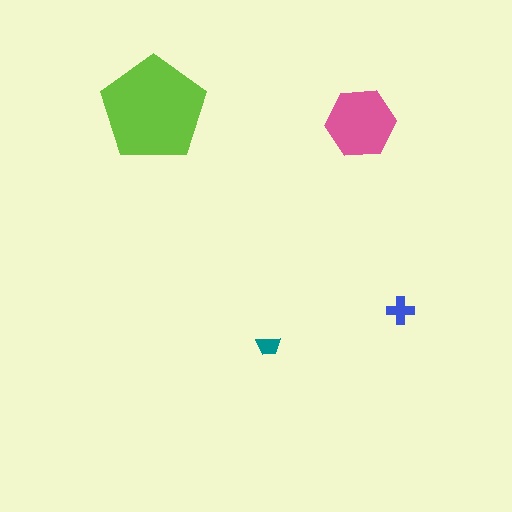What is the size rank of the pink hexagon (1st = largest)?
2nd.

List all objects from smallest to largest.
The teal trapezoid, the blue cross, the pink hexagon, the lime pentagon.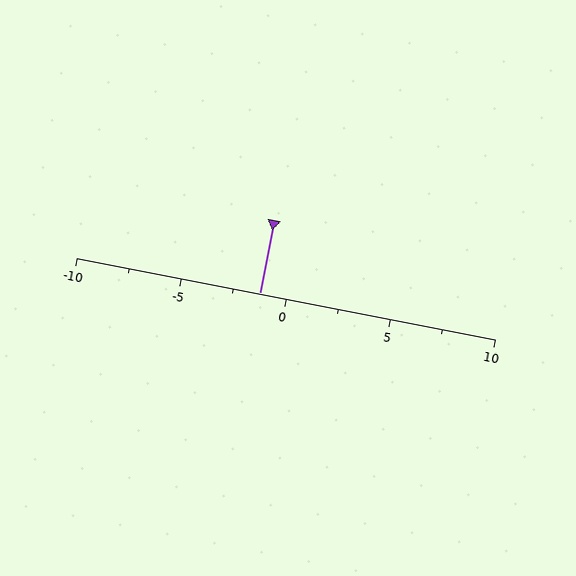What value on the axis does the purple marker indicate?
The marker indicates approximately -1.2.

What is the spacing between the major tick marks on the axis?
The major ticks are spaced 5 apart.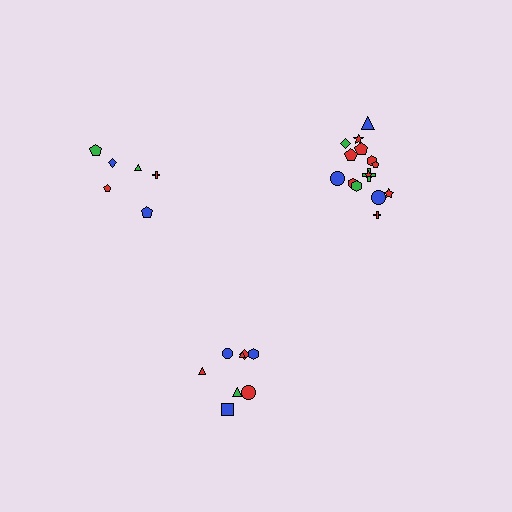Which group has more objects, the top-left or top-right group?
The top-right group.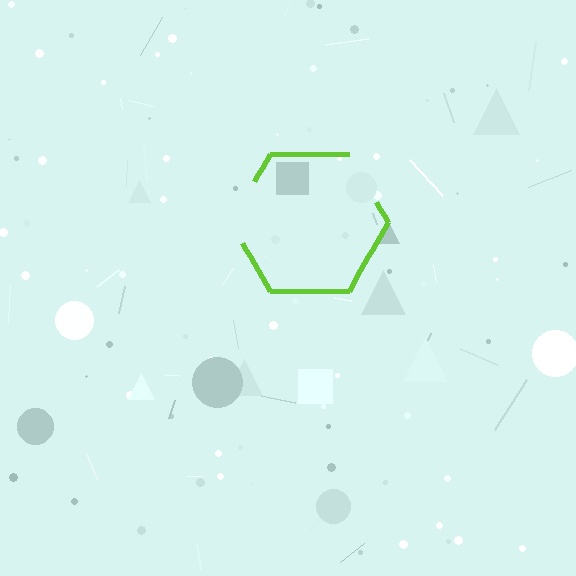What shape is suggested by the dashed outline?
The dashed outline suggests a hexagon.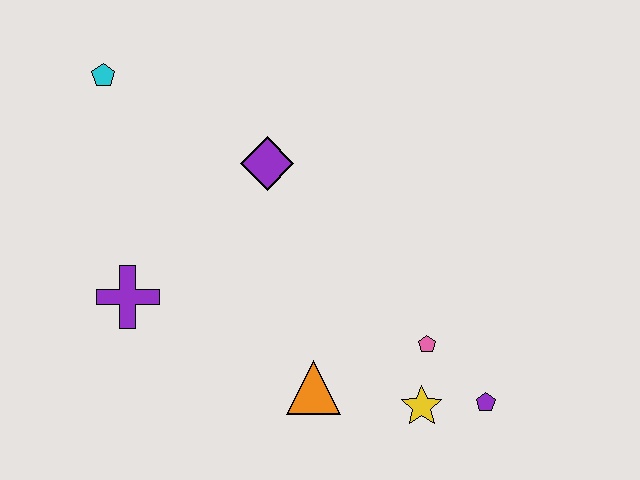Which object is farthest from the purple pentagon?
The cyan pentagon is farthest from the purple pentagon.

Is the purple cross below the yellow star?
No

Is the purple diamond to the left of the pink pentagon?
Yes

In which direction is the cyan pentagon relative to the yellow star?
The cyan pentagon is above the yellow star.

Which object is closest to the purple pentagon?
The yellow star is closest to the purple pentagon.